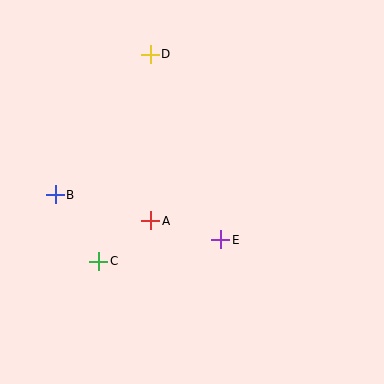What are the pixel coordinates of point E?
Point E is at (221, 240).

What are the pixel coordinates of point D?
Point D is at (150, 54).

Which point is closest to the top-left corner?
Point D is closest to the top-left corner.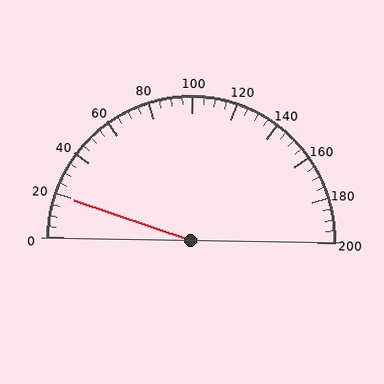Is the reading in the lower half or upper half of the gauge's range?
The reading is in the lower half of the range (0 to 200).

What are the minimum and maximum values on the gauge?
The gauge ranges from 0 to 200.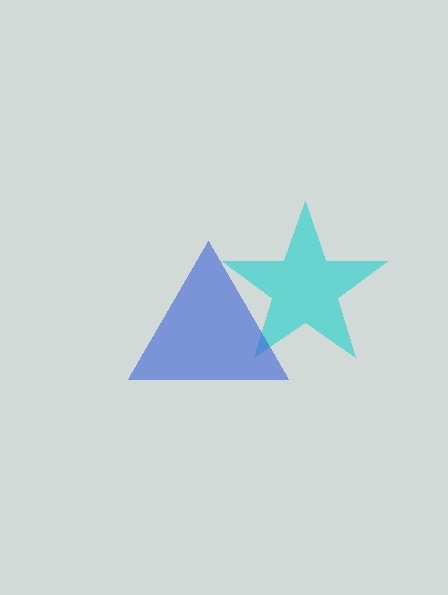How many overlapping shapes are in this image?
There are 2 overlapping shapes in the image.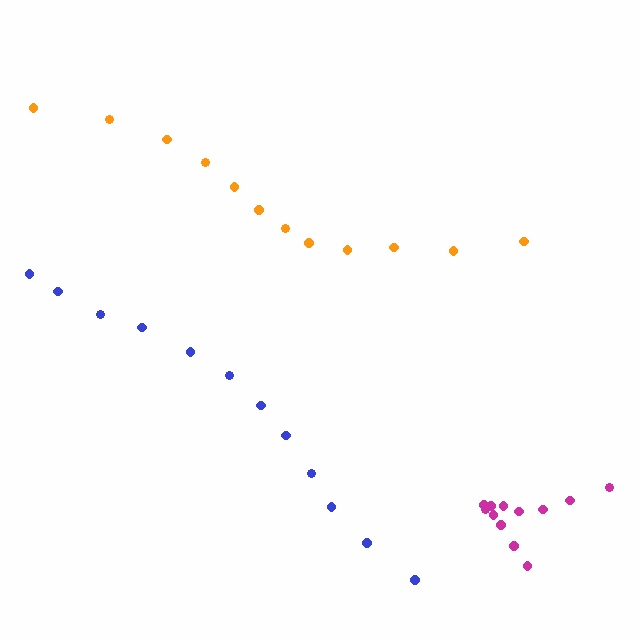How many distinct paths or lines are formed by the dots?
There are 3 distinct paths.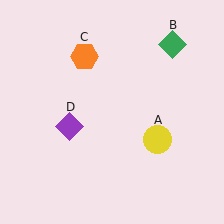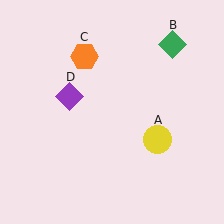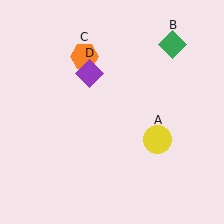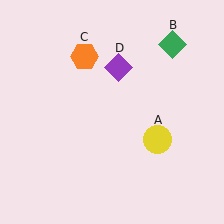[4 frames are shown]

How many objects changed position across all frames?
1 object changed position: purple diamond (object D).